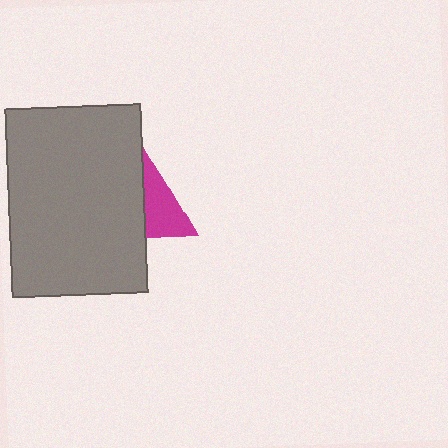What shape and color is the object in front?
The object in front is a gray rectangle.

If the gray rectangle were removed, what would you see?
You would see the complete magenta triangle.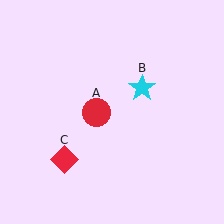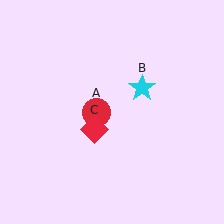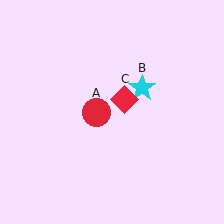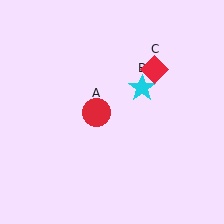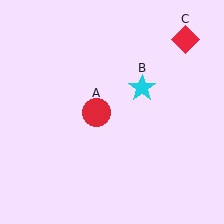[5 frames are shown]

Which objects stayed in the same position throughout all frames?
Red circle (object A) and cyan star (object B) remained stationary.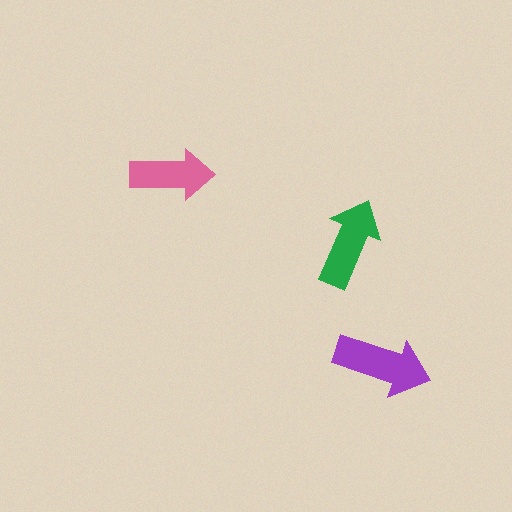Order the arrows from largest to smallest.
the purple one, the green one, the pink one.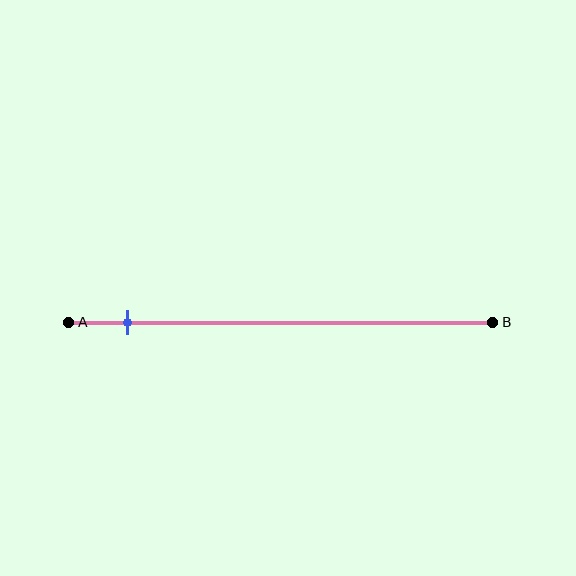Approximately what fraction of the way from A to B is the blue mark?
The blue mark is approximately 15% of the way from A to B.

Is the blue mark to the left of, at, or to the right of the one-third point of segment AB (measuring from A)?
The blue mark is to the left of the one-third point of segment AB.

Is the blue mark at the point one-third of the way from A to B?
No, the mark is at about 15% from A, not at the 33% one-third point.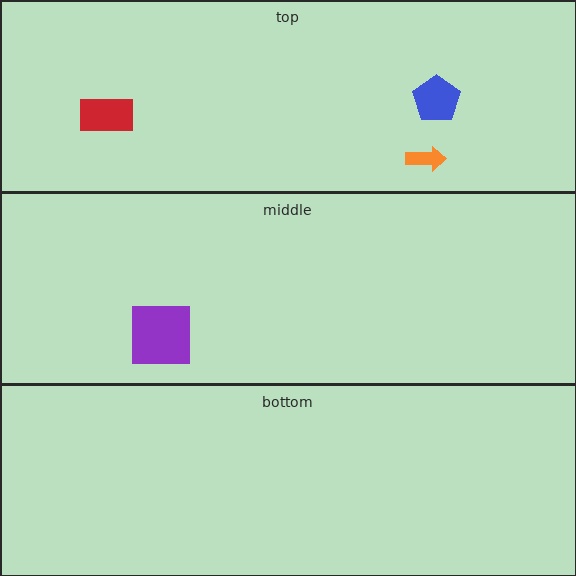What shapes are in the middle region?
The purple square.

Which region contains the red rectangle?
The top region.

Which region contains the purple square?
The middle region.